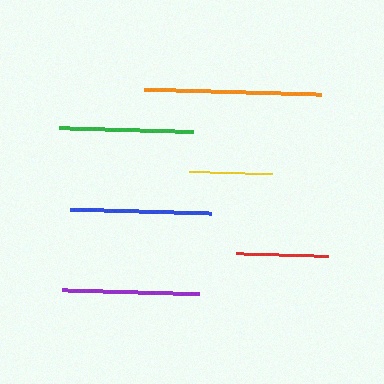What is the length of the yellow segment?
The yellow segment is approximately 83 pixels long.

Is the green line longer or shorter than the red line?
The green line is longer than the red line.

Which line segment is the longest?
The orange line is the longest at approximately 177 pixels.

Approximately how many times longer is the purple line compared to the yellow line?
The purple line is approximately 1.6 times the length of the yellow line.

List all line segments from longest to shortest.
From longest to shortest: orange, blue, purple, green, red, yellow.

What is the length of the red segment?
The red segment is approximately 92 pixels long.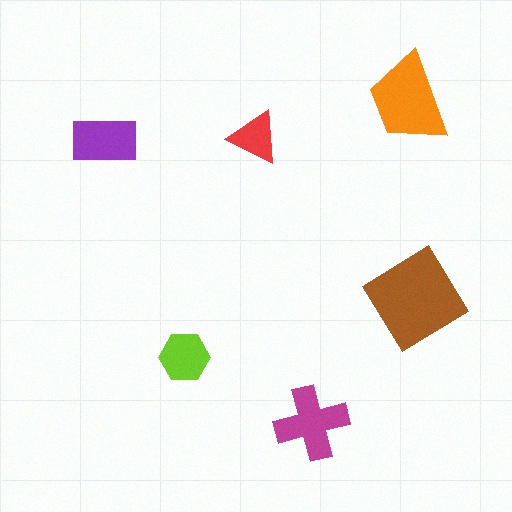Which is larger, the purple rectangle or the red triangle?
The purple rectangle.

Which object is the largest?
The brown diamond.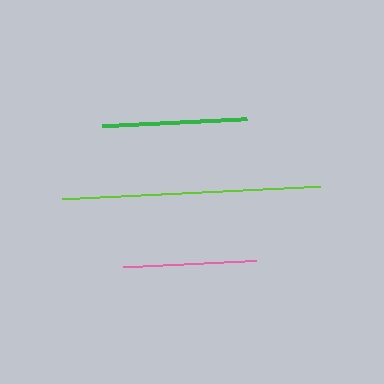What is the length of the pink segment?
The pink segment is approximately 134 pixels long.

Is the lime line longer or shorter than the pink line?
The lime line is longer than the pink line.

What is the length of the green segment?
The green segment is approximately 145 pixels long.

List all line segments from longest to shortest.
From longest to shortest: lime, green, pink.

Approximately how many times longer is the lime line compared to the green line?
The lime line is approximately 1.8 times the length of the green line.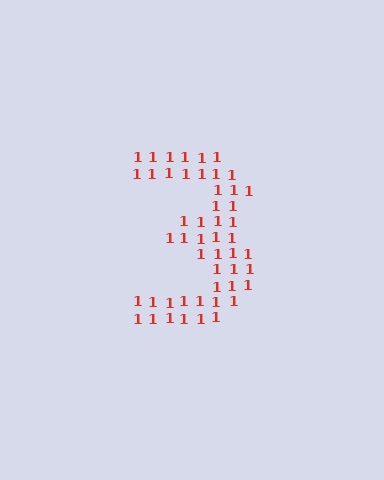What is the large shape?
The large shape is the digit 3.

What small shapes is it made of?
It is made of small digit 1's.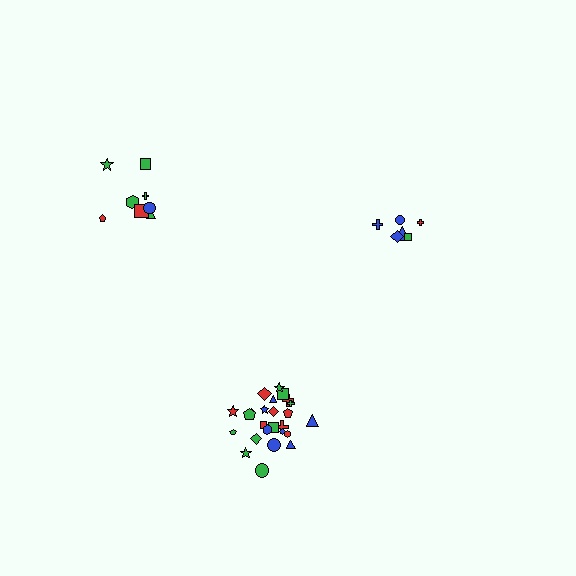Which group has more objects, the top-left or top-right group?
The top-left group.